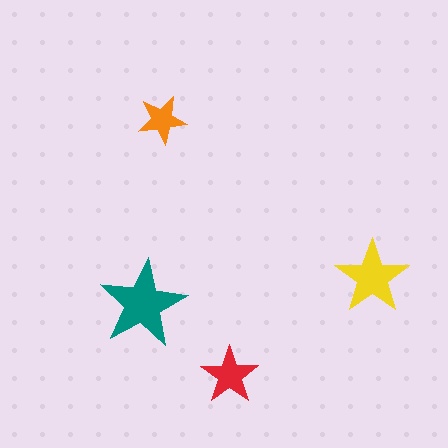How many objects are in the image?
There are 4 objects in the image.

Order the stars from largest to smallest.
the teal one, the yellow one, the red one, the orange one.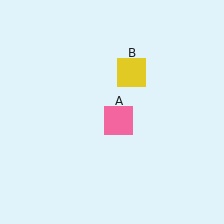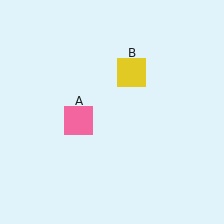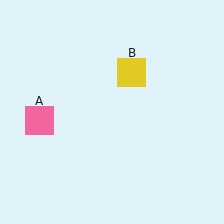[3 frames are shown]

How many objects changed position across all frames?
1 object changed position: pink square (object A).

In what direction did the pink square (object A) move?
The pink square (object A) moved left.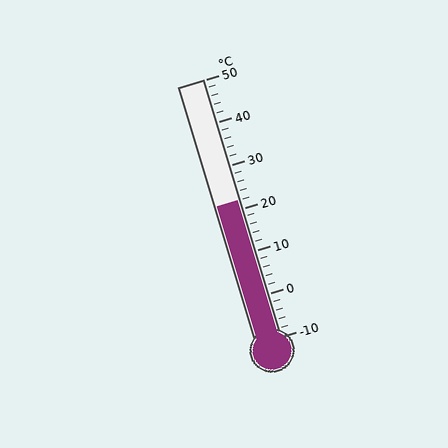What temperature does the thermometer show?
The thermometer shows approximately 22°C.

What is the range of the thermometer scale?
The thermometer scale ranges from -10°C to 50°C.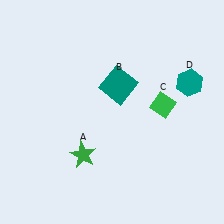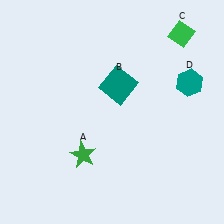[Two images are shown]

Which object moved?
The green diamond (C) moved up.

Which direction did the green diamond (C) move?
The green diamond (C) moved up.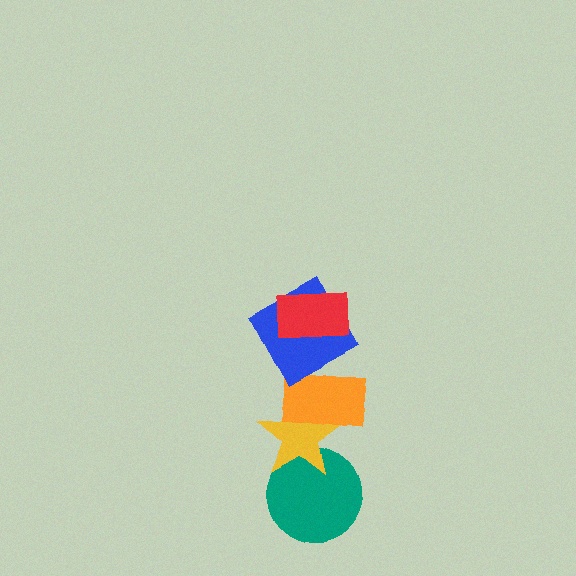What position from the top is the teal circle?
The teal circle is 5th from the top.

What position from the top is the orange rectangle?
The orange rectangle is 3rd from the top.